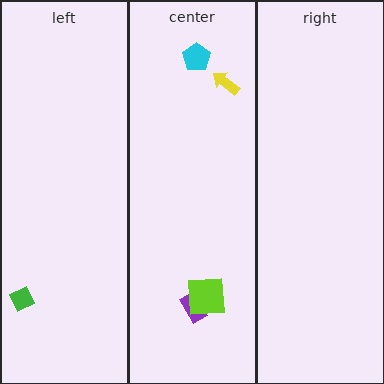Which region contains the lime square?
The center region.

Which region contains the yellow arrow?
The center region.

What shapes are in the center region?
The yellow arrow, the purple rectangle, the lime square, the cyan pentagon.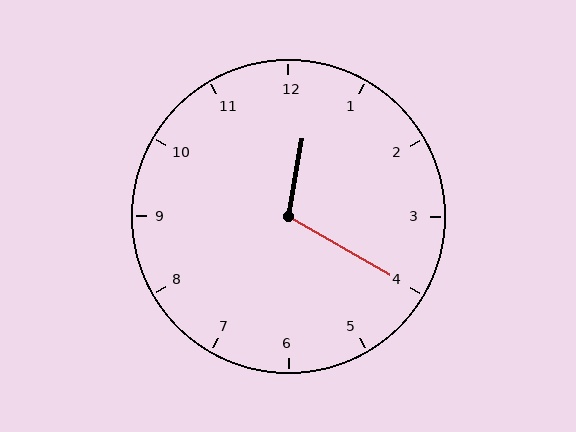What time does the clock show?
12:20.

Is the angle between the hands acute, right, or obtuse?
It is obtuse.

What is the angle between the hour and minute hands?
Approximately 110 degrees.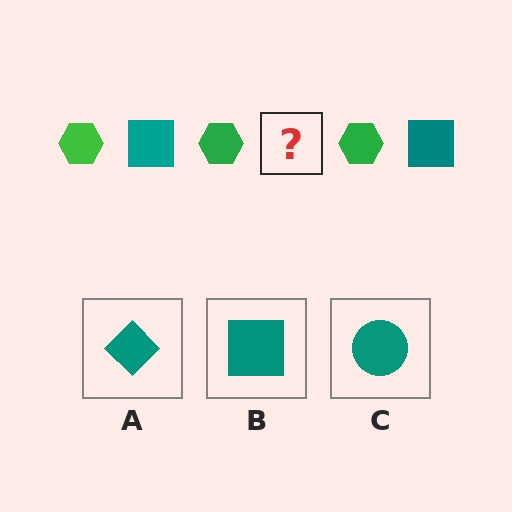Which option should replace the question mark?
Option B.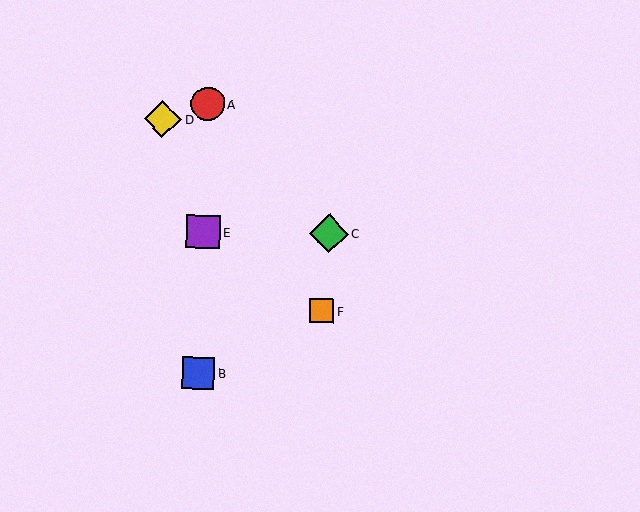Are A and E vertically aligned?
Yes, both are at x≈208.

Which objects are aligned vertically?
Objects A, B, E are aligned vertically.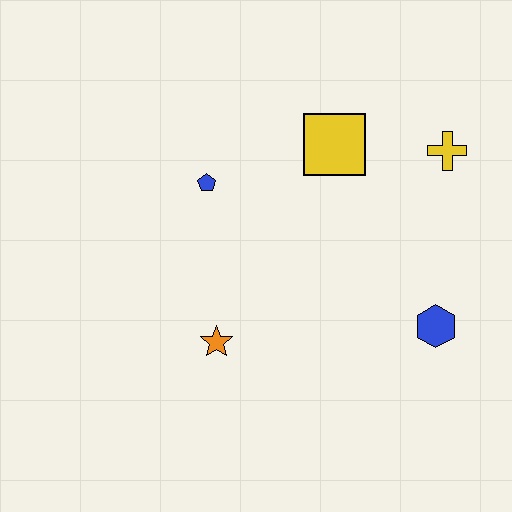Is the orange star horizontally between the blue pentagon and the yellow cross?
Yes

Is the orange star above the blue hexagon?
No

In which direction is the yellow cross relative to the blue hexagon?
The yellow cross is above the blue hexagon.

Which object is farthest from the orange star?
The yellow cross is farthest from the orange star.